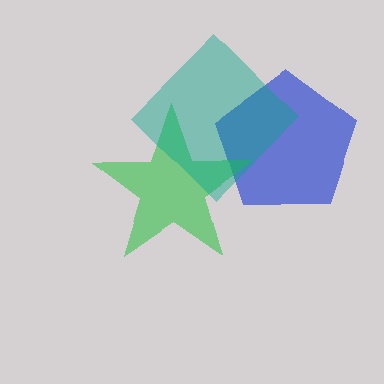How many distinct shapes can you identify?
There are 3 distinct shapes: a blue pentagon, a green star, a teal diamond.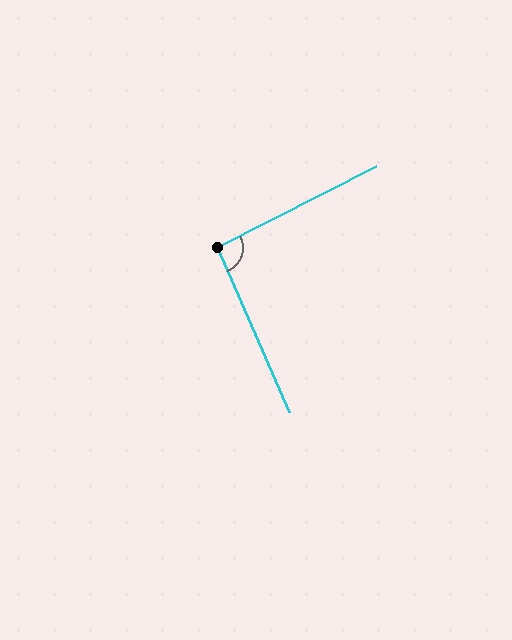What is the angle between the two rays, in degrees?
Approximately 93 degrees.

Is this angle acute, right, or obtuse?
It is approximately a right angle.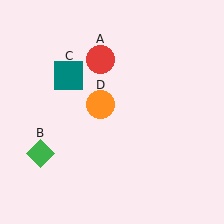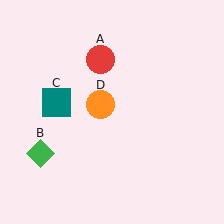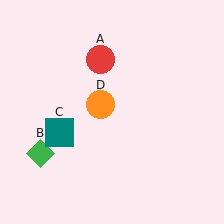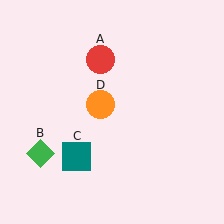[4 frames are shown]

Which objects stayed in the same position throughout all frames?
Red circle (object A) and green diamond (object B) and orange circle (object D) remained stationary.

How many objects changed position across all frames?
1 object changed position: teal square (object C).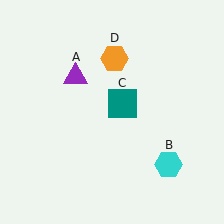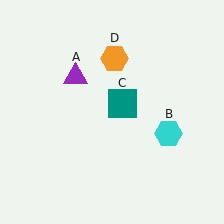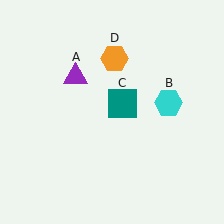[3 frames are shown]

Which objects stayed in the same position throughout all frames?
Purple triangle (object A) and teal square (object C) and orange hexagon (object D) remained stationary.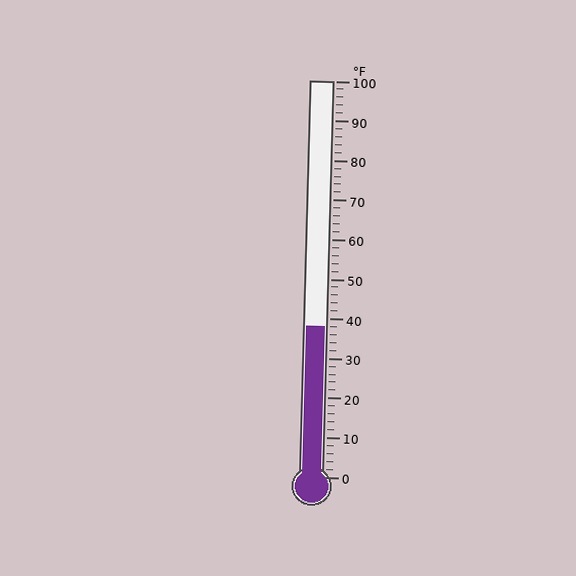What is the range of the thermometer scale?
The thermometer scale ranges from 0°F to 100°F.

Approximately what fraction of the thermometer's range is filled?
The thermometer is filled to approximately 40% of its range.